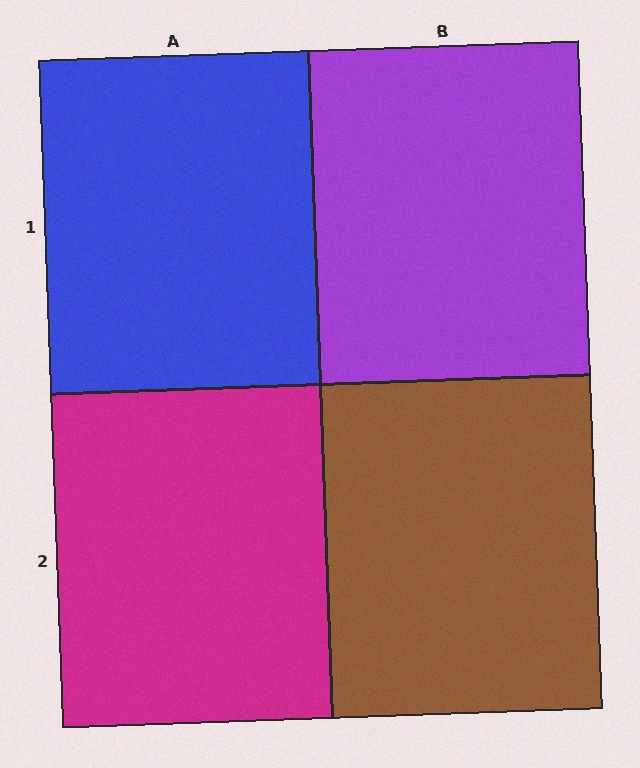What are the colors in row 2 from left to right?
Magenta, brown.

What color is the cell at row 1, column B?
Purple.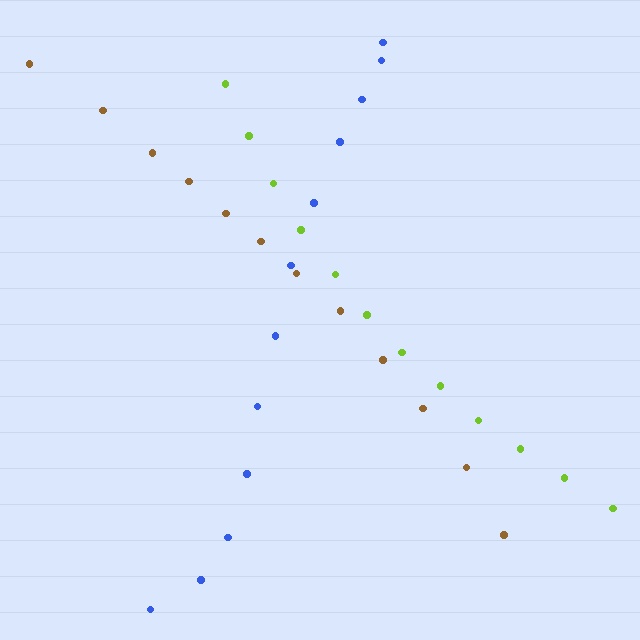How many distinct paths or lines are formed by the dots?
There are 3 distinct paths.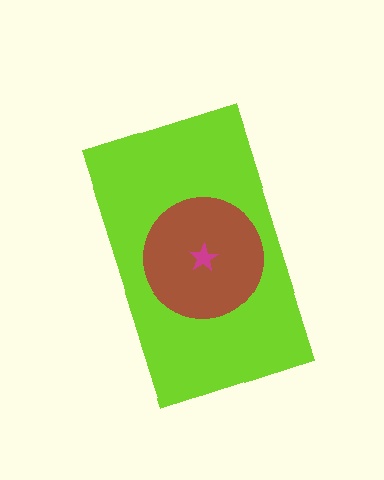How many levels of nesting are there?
3.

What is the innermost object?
The magenta star.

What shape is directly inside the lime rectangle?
The brown circle.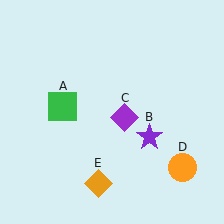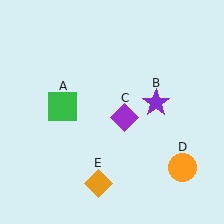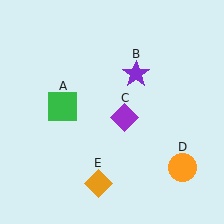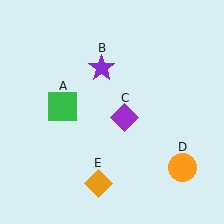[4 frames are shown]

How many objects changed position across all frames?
1 object changed position: purple star (object B).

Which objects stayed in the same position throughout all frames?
Green square (object A) and purple diamond (object C) and orange circle (object D) and orange diamond (object E) remained stationary.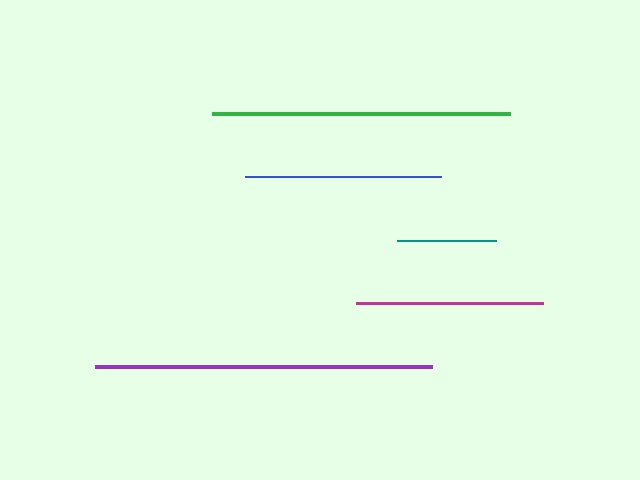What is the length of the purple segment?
The purple segment is approximately 336 pixels long.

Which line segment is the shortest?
The teal line is the shortest at approximately 99 pixels.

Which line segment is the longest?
The purple line is the longest at approximately 336 pixels.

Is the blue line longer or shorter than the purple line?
The purple line is longer than the blue line.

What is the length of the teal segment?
The teal segment is approximately 99 pixels long.